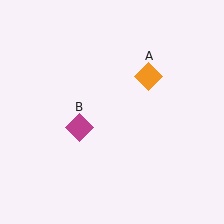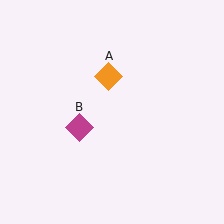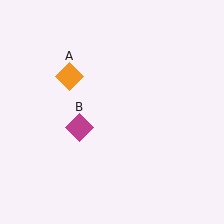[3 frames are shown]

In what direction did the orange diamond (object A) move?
The orange diamond (object A) moved left.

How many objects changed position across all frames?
1 object changed position: orange diamond (object A).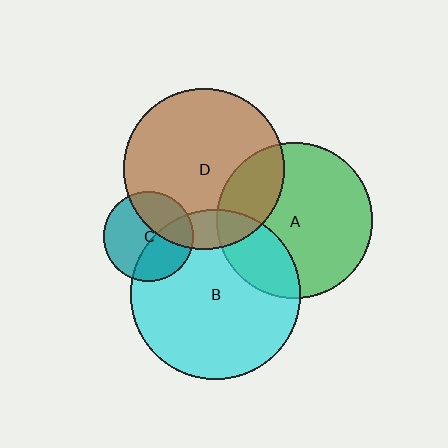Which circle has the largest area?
Circle B (cyan).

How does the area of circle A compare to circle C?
Approximately 3.0 times.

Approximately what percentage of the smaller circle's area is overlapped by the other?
Approximately 15%.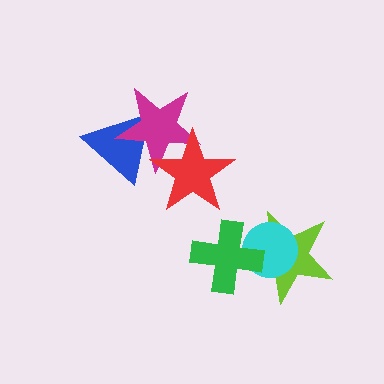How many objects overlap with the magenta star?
2 objects overlap with the magenta star.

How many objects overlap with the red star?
2 objects overlap with the red star.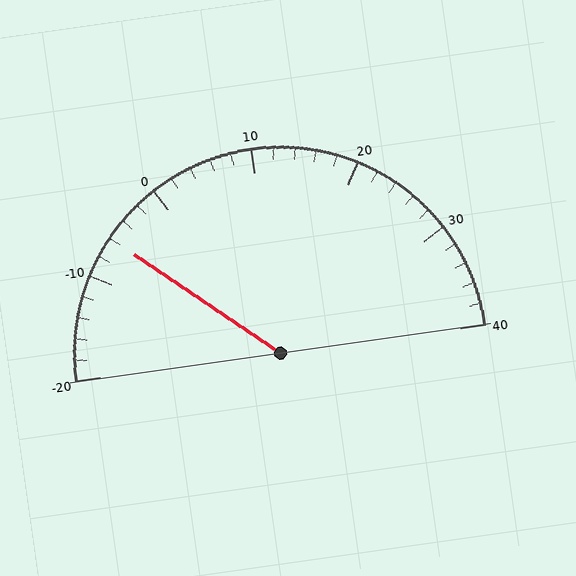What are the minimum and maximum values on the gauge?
The gauge ranges from -20 to 40.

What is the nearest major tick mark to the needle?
The nearest major tick mark is -10.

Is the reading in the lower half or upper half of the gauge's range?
The reading is in the lower half of the range (-20 to 40).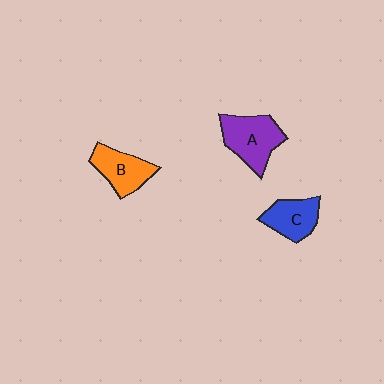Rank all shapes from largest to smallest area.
From largest to smallest: A (purple), B (orange), C (blue).